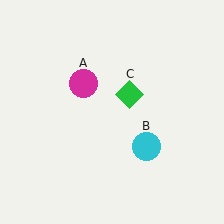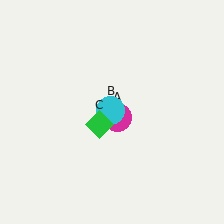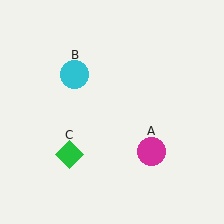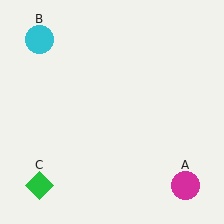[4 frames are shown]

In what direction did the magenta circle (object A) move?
The magenta circle (object A) moved down and to the right.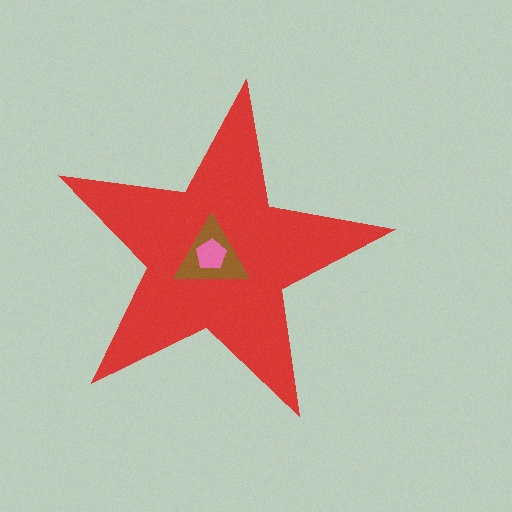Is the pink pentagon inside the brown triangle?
Yes.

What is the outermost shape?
The red star.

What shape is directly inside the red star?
The brown triangle.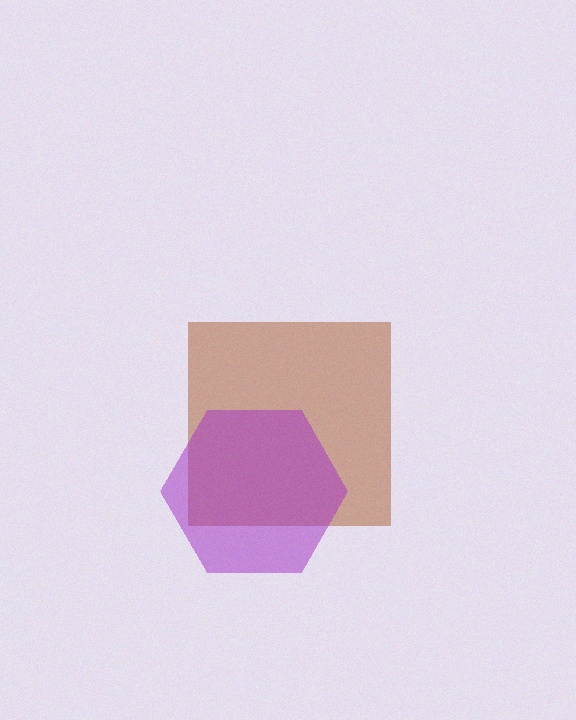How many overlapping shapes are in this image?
There are 2 overlapping shapes in the image.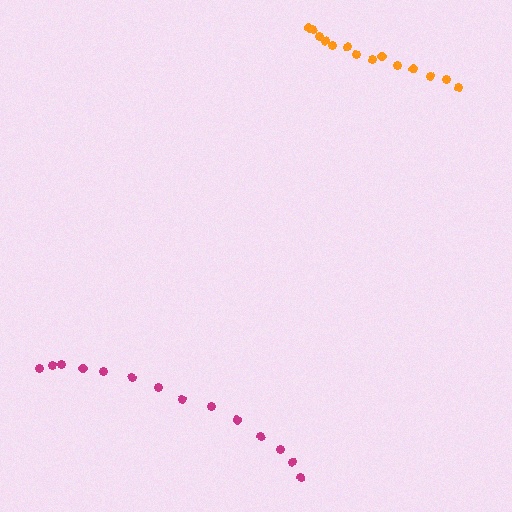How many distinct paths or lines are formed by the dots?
There are 2 distinct paths.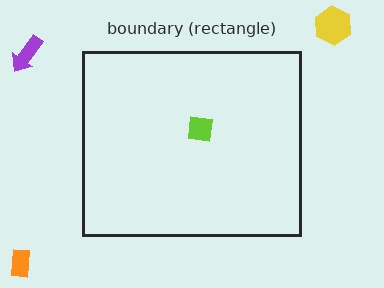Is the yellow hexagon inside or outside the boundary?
Outside.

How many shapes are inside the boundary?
1 inside, 3 outside.